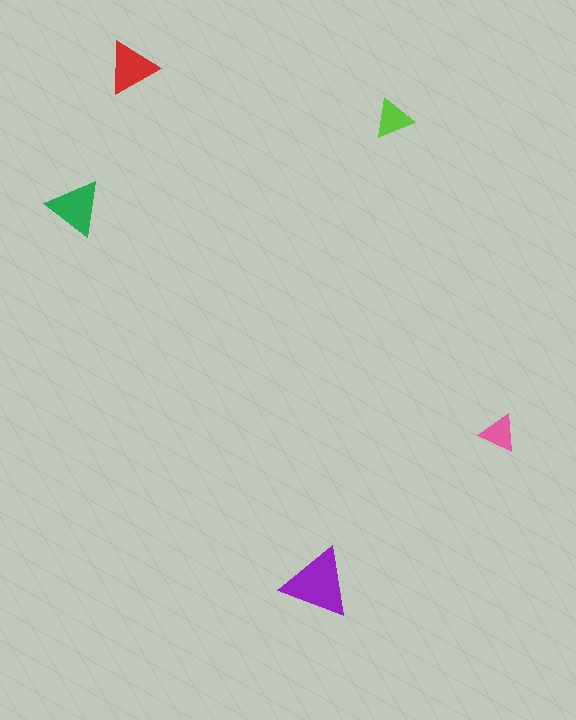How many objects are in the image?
There are 5 objects in the image.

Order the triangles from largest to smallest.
the purple one, the green one, the red one, the lime one, the pink one.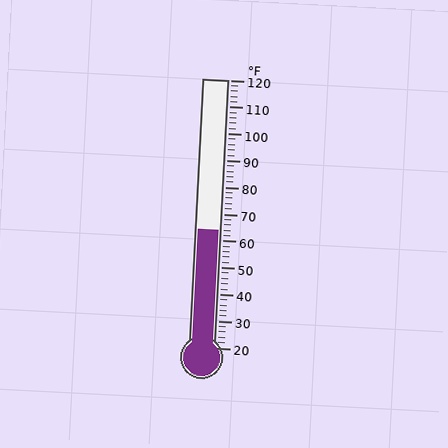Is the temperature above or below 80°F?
The temperature is below 80°F.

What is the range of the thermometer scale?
The thermometer scale ranges from 20°F to 120°F.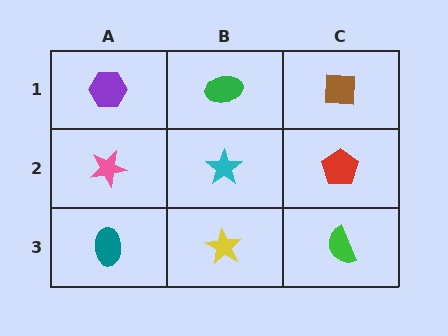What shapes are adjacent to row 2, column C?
A brown square (row 1, column C), a green semicircle (row 3, column C), a cyan star (row 2, column B).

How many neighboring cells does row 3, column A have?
2.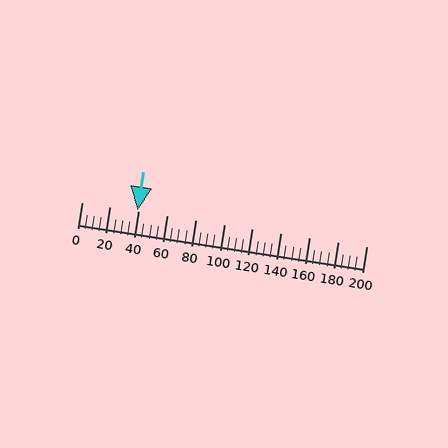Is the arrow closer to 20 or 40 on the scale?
The arrow is closer to 40.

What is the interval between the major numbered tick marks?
The major tick marks are spaced 20 units apart.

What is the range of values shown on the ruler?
The ruler shows values from 0 to 200.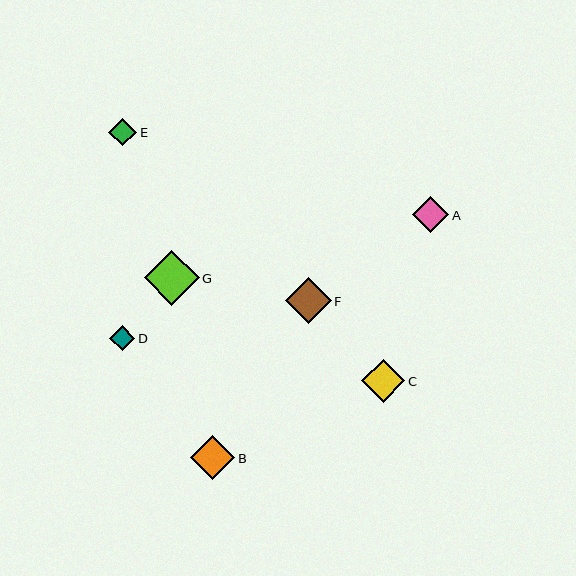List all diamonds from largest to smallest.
From largest to smallest: G, F, B, C, A, E, D.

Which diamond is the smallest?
Diamond D is the smallest with a size of approximately 25 pixels.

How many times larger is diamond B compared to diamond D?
Diamond B is approximately 1.8 times the size of diamond D.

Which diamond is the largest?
Diamond G is the largest with a size of approximately 55 pixels.